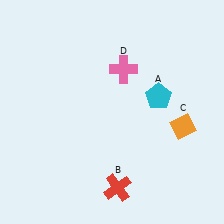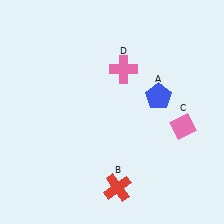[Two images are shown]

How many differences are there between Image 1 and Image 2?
There are 2 differences between the two images.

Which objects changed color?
A changed from cyan to blue. C changed from orange to pink.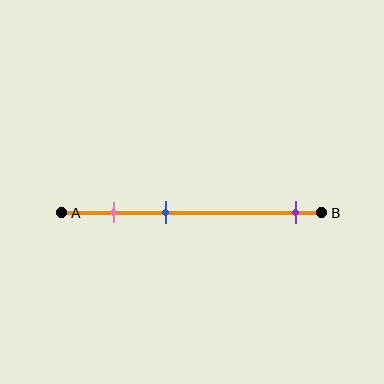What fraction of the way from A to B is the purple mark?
The purple mark is approximately 90% (0.9) of the way from A to B.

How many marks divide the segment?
There are 3 marks dividing the segment.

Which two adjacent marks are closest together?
The pink and blue marks are the closest adjacent pair.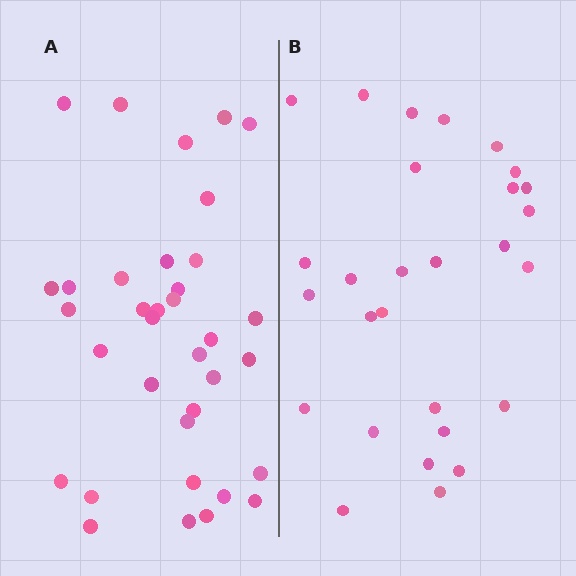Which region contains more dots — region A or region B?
Region A (the left region) has more dots.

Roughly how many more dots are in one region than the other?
Region A has roughly 8 or so more dots than region B.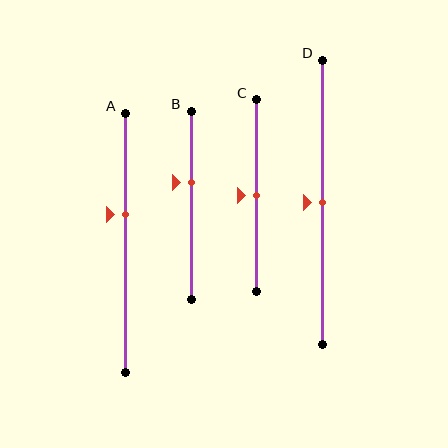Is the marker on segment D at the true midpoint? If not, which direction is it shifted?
Yes, the marker on segment D is at the true midpoint.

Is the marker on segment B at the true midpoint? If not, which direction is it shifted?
No, the marker on segment B is shifted upward by about 12% of the segment length.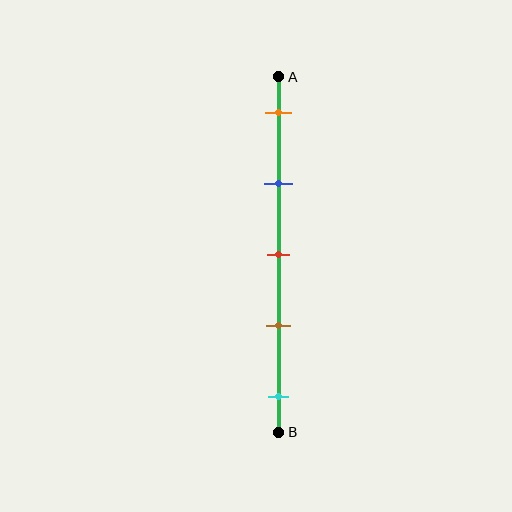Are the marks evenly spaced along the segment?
Yes, the marks are approximately evenly spaced.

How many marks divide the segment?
There are 5 marks dividing the segment.